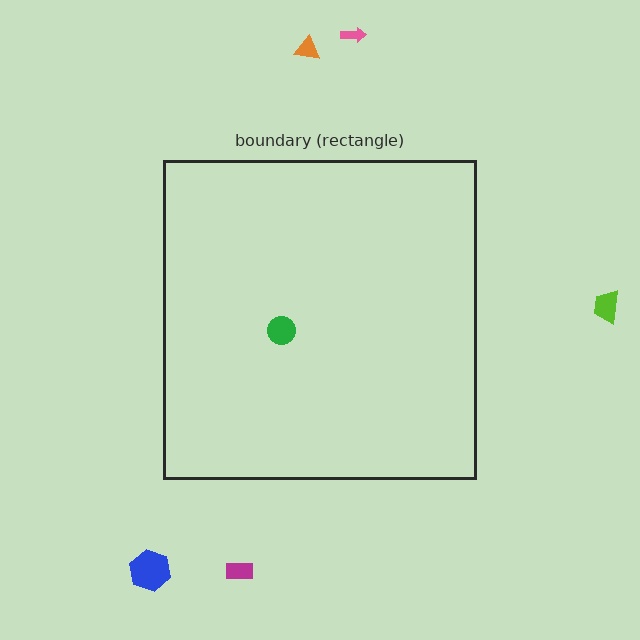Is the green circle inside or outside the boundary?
Inside.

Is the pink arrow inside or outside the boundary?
Outside.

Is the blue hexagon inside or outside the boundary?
Outside.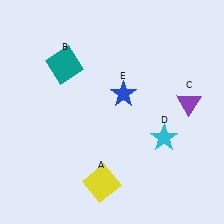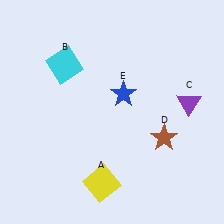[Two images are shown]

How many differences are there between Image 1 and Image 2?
There are 2 differences between the two images.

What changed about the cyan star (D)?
In Image 1, D is cyan. In Image 2, it changed to brown.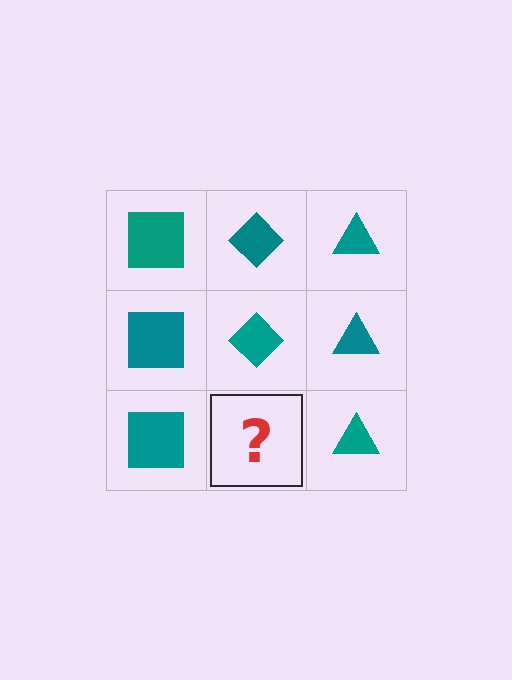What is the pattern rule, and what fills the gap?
The rule is that each column has a consistent shape. The gap should be filled with a teal diamond.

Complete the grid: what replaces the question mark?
The question mark should be replaced with a teal diamond.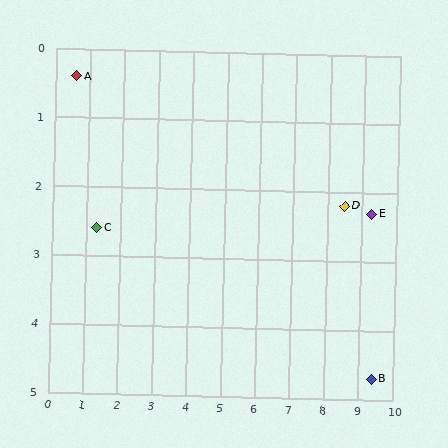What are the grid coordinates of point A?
Point A is at approximately (0.6, 0.4).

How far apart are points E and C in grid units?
Points E and C are about 8.0 grid units apart.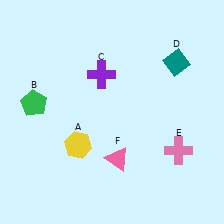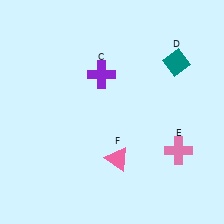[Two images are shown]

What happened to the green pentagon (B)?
The green pentagon (B) was removed in Image 2. It was in the top-left area of Image 1.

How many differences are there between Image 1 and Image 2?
There are 2 differences between the two images.